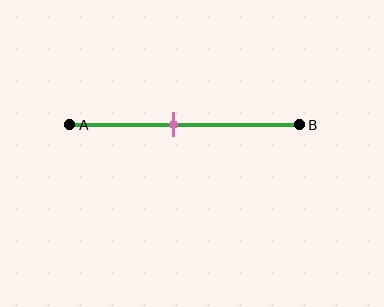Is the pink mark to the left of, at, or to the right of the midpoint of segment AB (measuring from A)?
The pink mark is to the left of the midpoint of segment AB.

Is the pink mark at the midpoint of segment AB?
No, the mark is at about 45% from A, not at the 50% midpoint.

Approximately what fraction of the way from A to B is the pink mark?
The pink mark is approximately 45% of the way from A to B.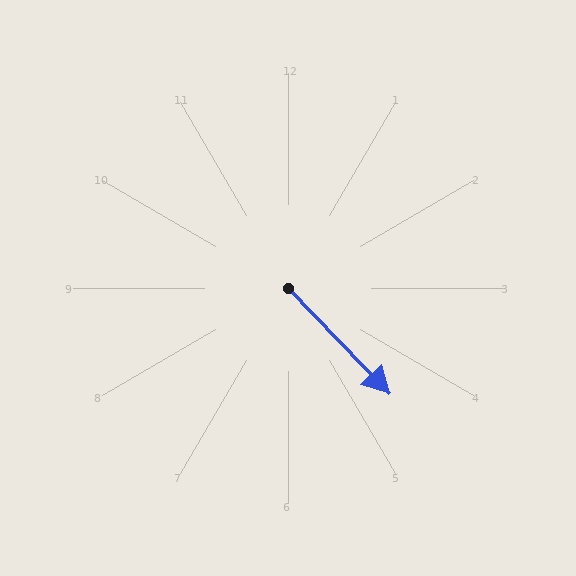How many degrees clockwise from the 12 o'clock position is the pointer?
Approximately 136 degrees.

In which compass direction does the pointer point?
Southeast.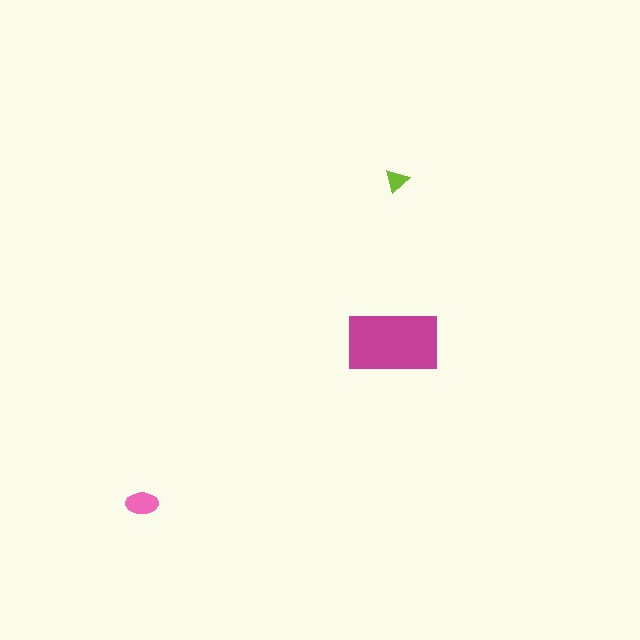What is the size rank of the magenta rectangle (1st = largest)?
1st.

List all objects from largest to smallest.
The magenta rectangle, the pink ellipse, the lime triangle.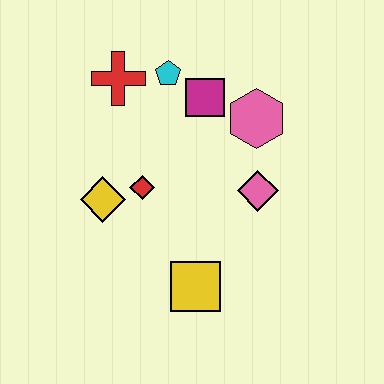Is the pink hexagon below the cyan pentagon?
Yes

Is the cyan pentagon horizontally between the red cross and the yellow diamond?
No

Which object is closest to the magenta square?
The cyan pentagon is closest to the magenta square.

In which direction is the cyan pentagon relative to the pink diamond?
The cyan pentagon is above the pink diamond.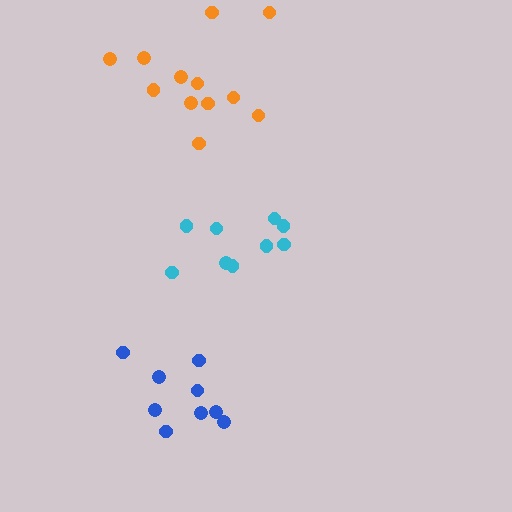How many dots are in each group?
Group 1: 9 dots, Group 2: 12 dots, Group 3: 9 dots (30 total).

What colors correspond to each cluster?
The clusters are colored: blue, orange, cyan.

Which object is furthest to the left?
The blue cluster is leftmost.